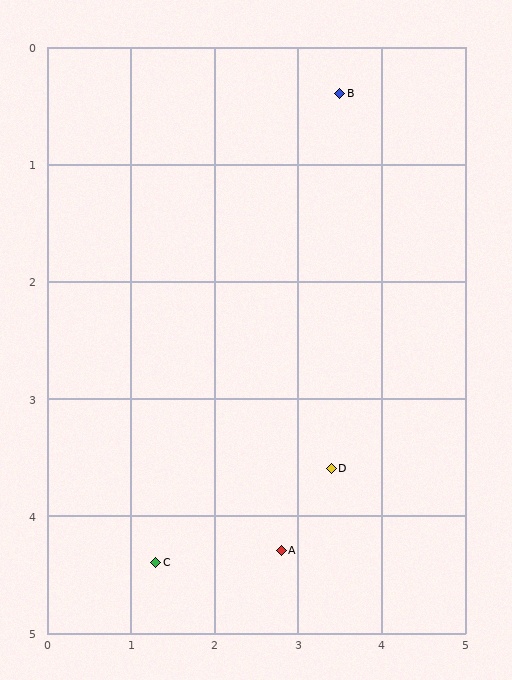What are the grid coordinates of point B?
Point B is at approximately (3.5, 0.4).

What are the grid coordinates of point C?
Point C is at approximately (1.3, 4.4).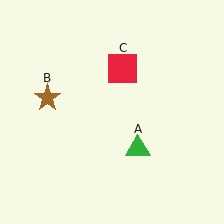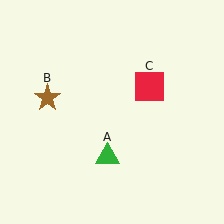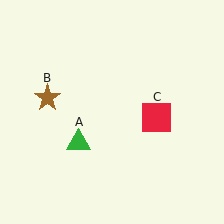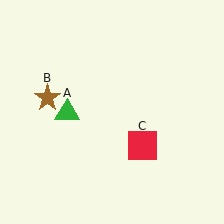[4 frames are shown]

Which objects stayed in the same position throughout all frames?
Brown star (object B) remained stationary.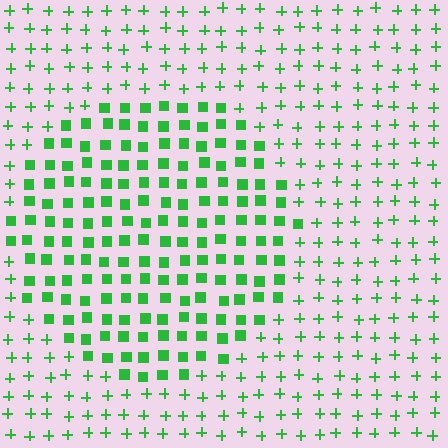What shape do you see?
I see a circle.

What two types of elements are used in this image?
The image uses squares inside the circle region and plus signs outside it.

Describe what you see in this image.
The image is filled with small green elements arranged in a uniform grid. A circle-shaped region contains squares, while the surrounding area contains plus signs. The boundary is defined purely by the change in element shape.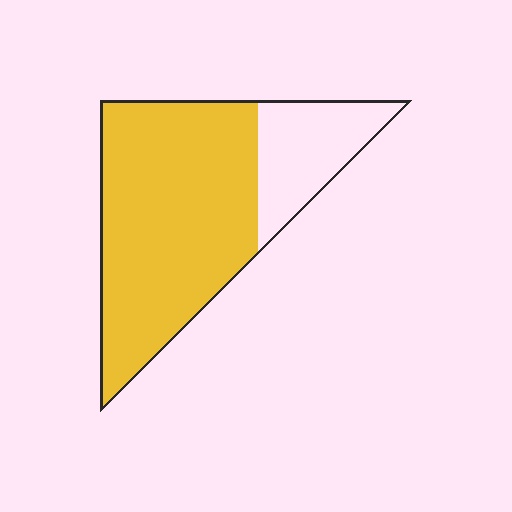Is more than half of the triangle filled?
Yes.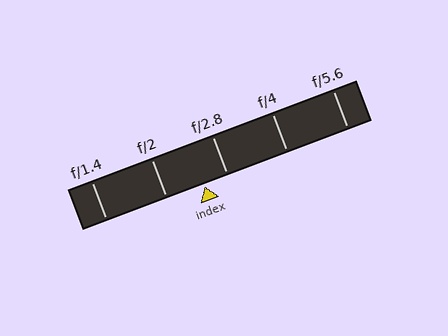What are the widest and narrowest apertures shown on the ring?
The widest aperture shown is f/1.4 and the narrowest is f/5.6.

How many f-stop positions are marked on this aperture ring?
There are 5 f-stop positions marked.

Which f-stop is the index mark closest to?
The index mark is closest to f/2.8.